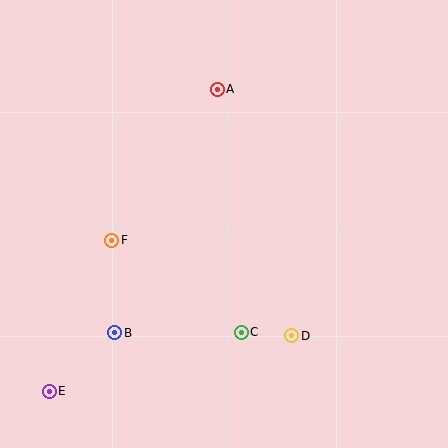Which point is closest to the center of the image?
Point C at (241, 332) is closest to the center.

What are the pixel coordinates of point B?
Point B is at (115, 333).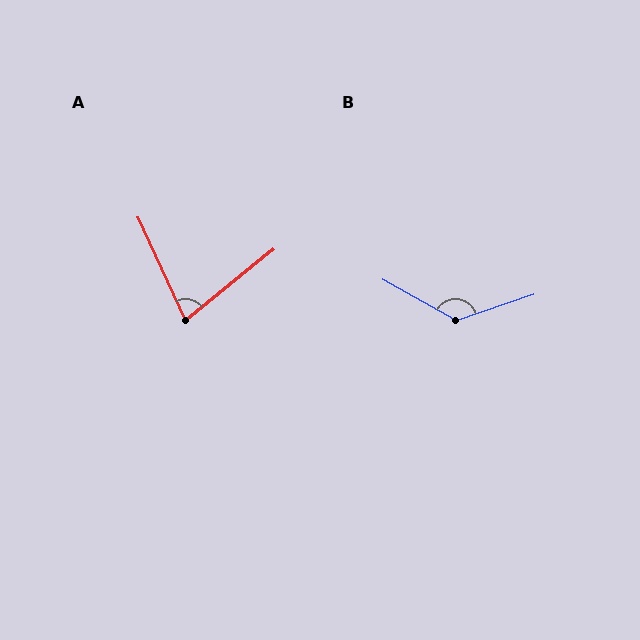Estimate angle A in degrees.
Approximately 76 degrees.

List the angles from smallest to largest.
A (76°), B (132°).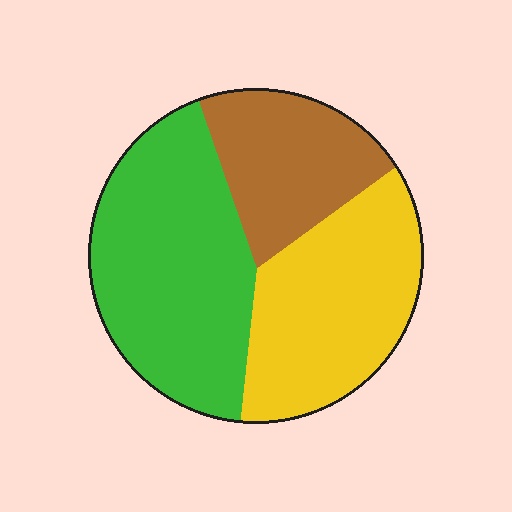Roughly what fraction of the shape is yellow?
Yellow takes up about one third (1/3) of the shape.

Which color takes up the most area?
Green, at roughly 45%.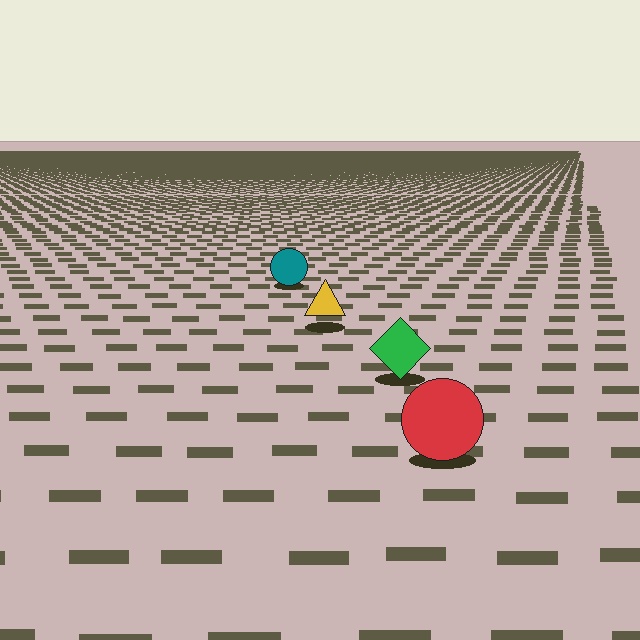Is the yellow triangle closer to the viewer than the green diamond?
No. The green diamond is closer — you can tell from the texture gradient: the ground texture is coarser near it.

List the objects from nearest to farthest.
From nearest to farthest: the red circle, the green diamond, the yellow triangle, the teal circle.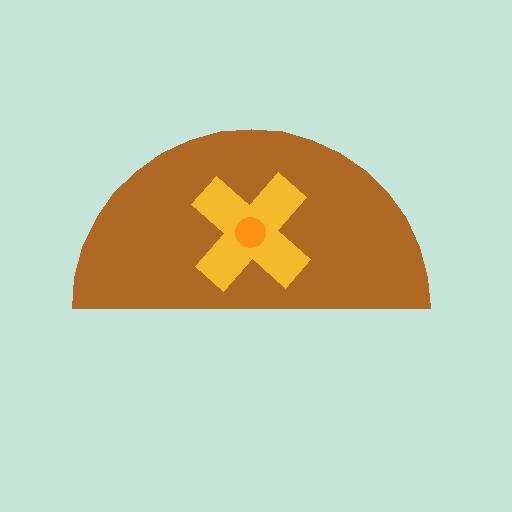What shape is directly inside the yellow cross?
The orange circle.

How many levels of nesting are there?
3.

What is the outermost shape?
The brown semicircle.